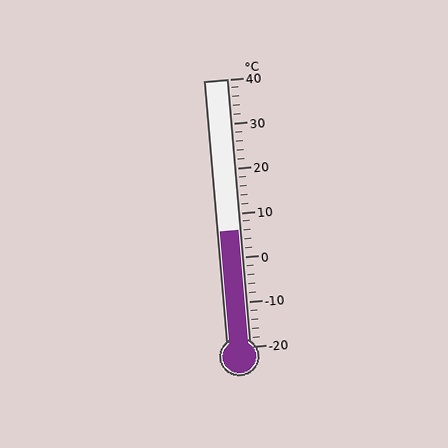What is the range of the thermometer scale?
The thermometer scale ranges from -20°C to 40°C.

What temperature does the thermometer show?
The thermometer shows approximately 6°C.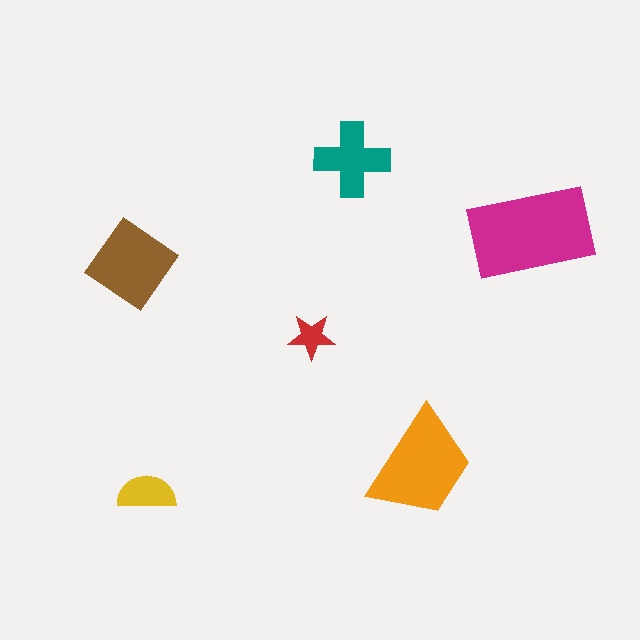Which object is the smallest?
The red star.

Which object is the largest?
The magenta rectangle.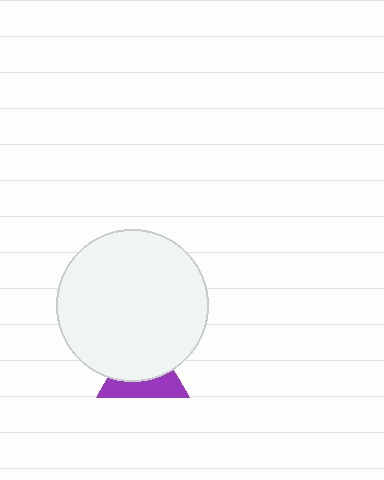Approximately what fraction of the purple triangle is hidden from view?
Roughly 59% of the purple triangle is hidden behind the white circle.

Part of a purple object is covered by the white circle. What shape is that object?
It is a triangle.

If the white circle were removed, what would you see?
You would see the complete purple triangle.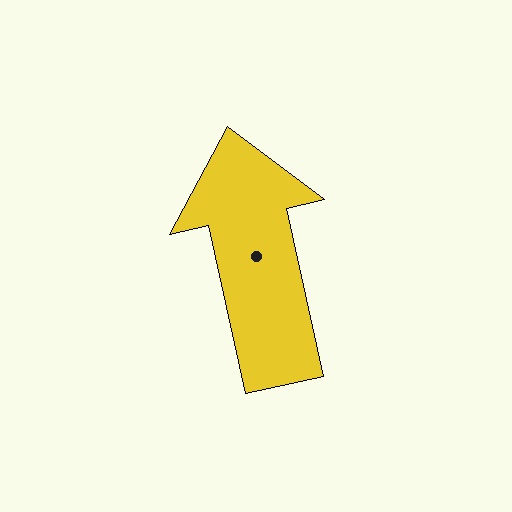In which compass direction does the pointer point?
North.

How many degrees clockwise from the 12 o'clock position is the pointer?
Approximately 347 degrees.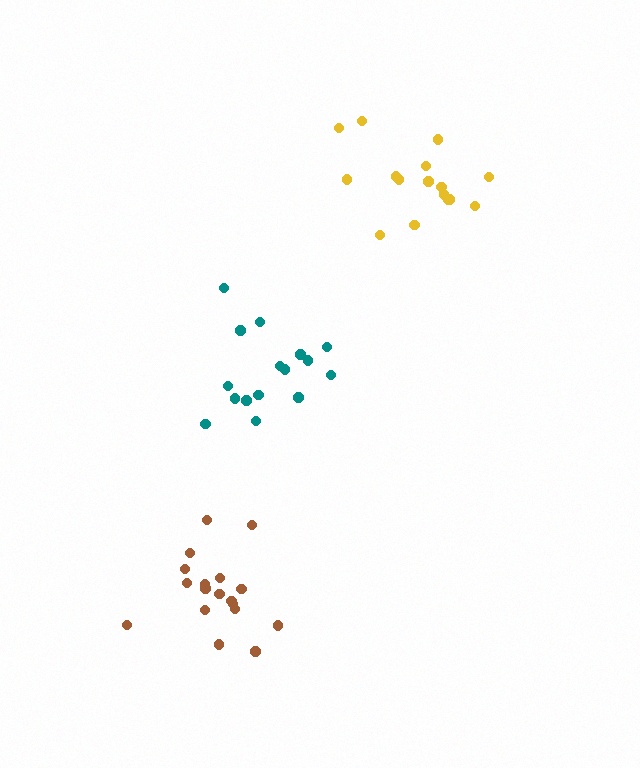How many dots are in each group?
Group 1: 18 dots, Group 2: 16 dots, Group 3: 16 dots (50 total).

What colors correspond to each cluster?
The clusters are colored: brown, teal, yellow.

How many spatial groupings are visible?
There are 3 spatial groupings.